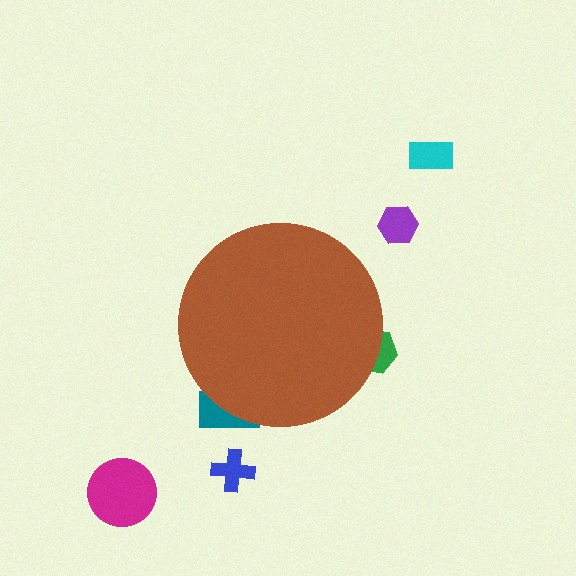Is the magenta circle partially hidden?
No, the magenta circle is fully visible.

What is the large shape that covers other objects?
A brown circle.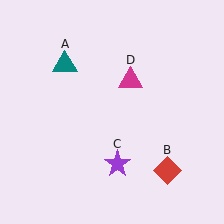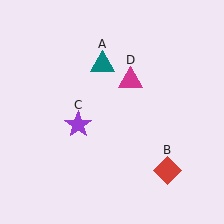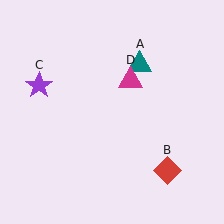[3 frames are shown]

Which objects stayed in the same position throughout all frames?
Red diamond (object B) and magenta triangle (object D) remained stationary.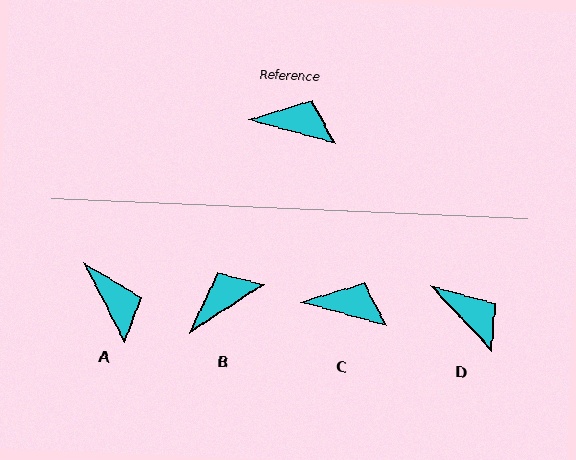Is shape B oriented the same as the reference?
No, it is off by about 48 degrees.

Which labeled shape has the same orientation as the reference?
C.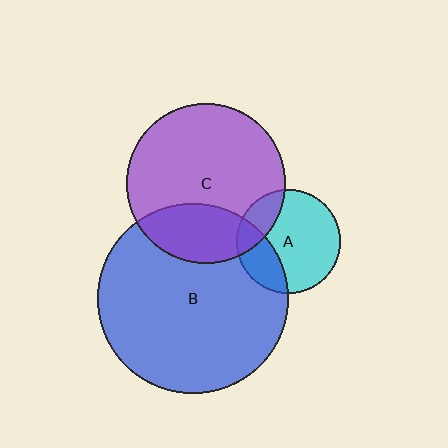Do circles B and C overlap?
Yes.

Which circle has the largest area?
Circle B (blue).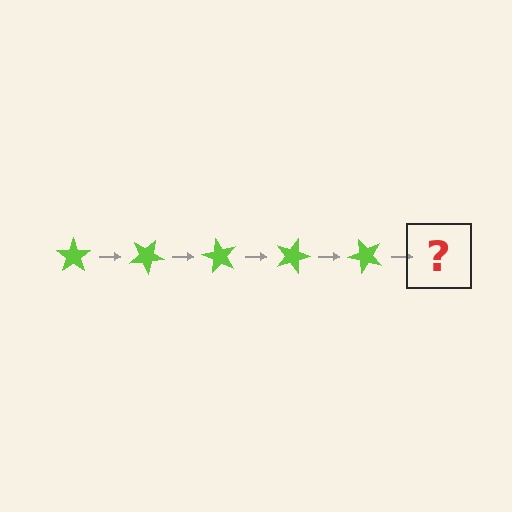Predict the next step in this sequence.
The next step is a lime star rotated 150 degrees.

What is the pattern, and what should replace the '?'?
The pattern is that the star rotates 30 degrees each step. The '?' should be a lime star rotated 150 degrees.